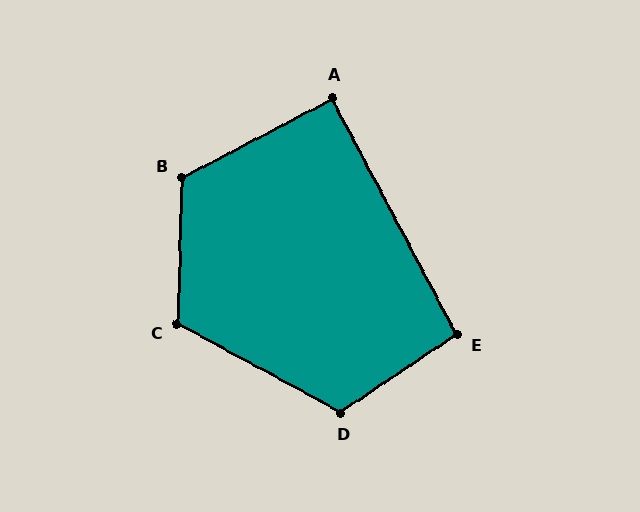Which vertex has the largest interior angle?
B, at approximately 120 degrees.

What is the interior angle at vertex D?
Approximately 118 degrees (obtuse).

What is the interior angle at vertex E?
Approximately 96 degrees (obtuse).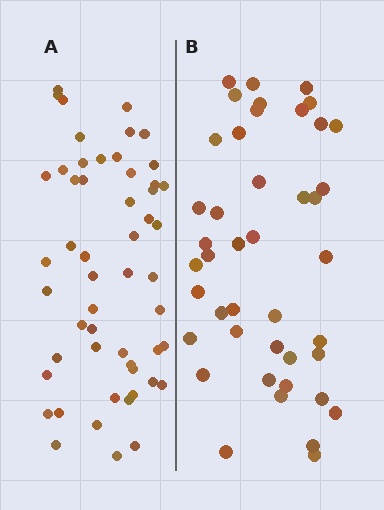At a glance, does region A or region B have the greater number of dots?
Region A (the left region) has more dots.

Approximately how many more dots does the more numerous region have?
Region A has roughly 10 or so more dots than region B.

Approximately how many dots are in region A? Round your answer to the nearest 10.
About 50 dots. (The exact count is 53, which rounds to 50.)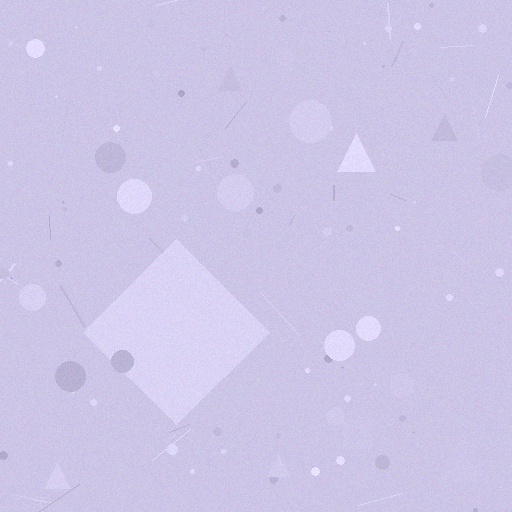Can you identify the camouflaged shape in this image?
The camouflaged shape is a diamond.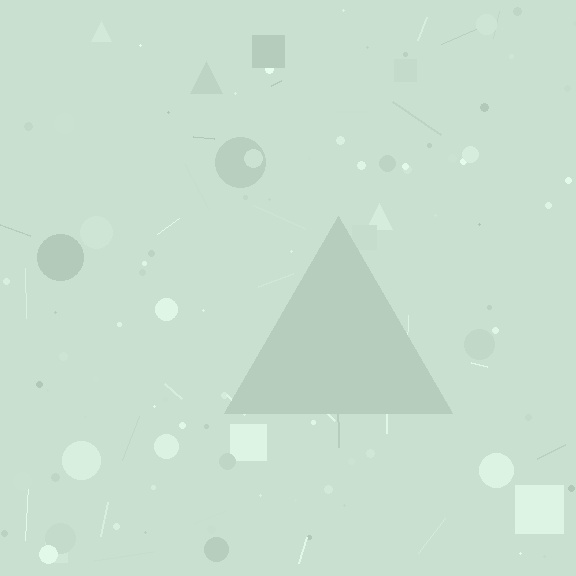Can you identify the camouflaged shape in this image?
The camouflaged shape is a triangle.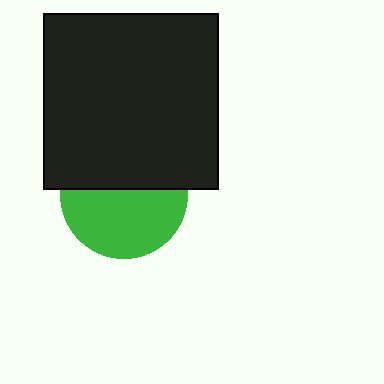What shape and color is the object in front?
The object in front is a black square.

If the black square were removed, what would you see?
You would see the complete green circle.